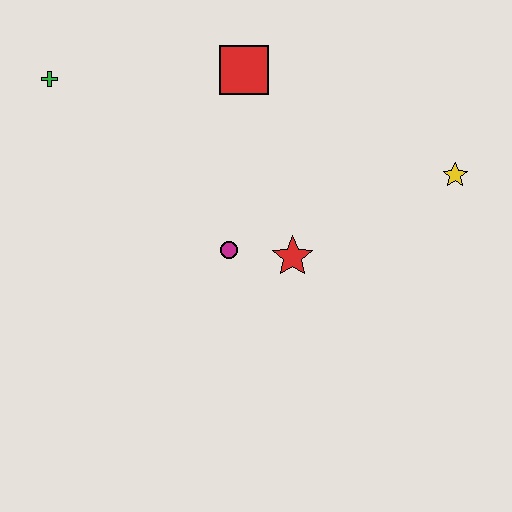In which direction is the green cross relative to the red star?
The green cross is to the left of the red star.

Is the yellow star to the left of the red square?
No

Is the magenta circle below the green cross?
Yes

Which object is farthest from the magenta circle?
The green cross is farthest from the magenta circle.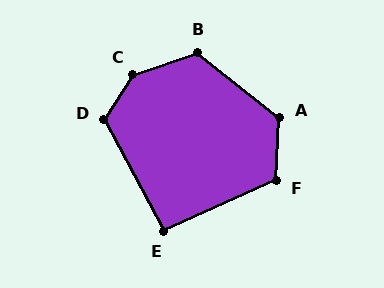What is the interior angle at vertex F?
Approximately 118 degrees (obtuse).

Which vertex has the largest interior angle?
C, at approximately 141 degrees.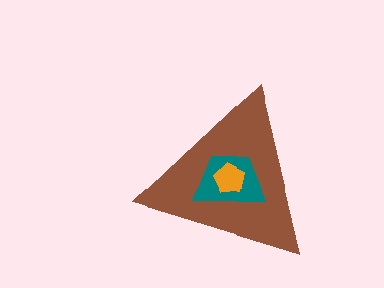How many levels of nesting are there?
3.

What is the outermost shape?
The brown triangle.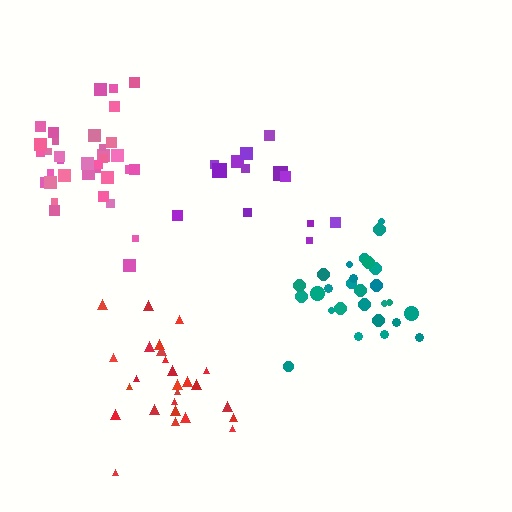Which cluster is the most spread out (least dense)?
Purple.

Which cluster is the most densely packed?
Pink.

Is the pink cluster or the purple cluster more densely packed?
Pink.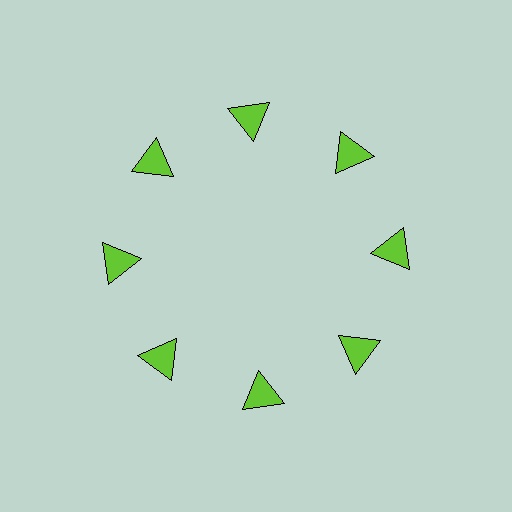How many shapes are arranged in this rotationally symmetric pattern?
There are 8 shapes, arranged in 8 groups of 1.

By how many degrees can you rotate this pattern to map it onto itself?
The pattern maps onto itself every 45 degrees of rotation.